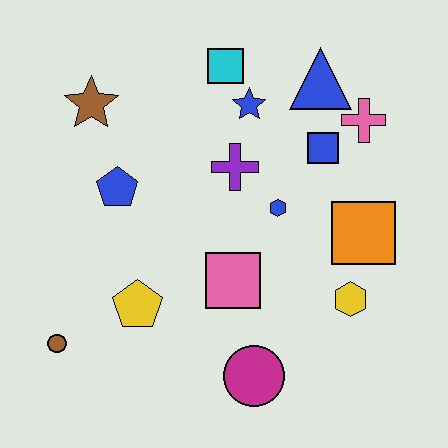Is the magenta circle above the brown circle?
No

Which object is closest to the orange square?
The yellow hexagon is closest to the orange square.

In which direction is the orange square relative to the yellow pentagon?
The orange square is to the right of the yellow pentagon.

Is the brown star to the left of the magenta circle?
Yes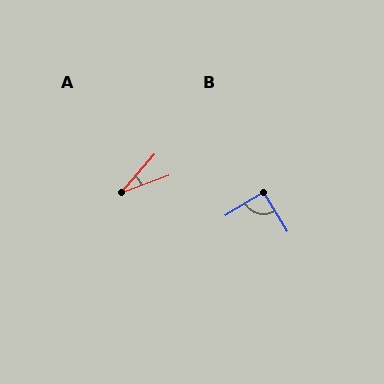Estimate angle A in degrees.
Approximately 29 degrees.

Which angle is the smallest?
A, at approximately 29 degrees.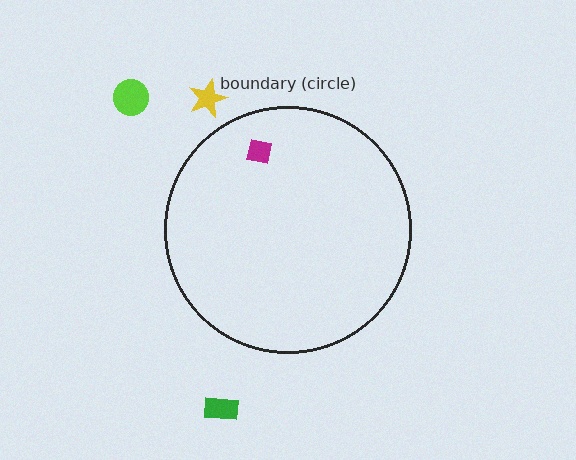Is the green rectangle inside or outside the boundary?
Outside.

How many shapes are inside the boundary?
1 inside, 3 outside.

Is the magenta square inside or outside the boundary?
Inside.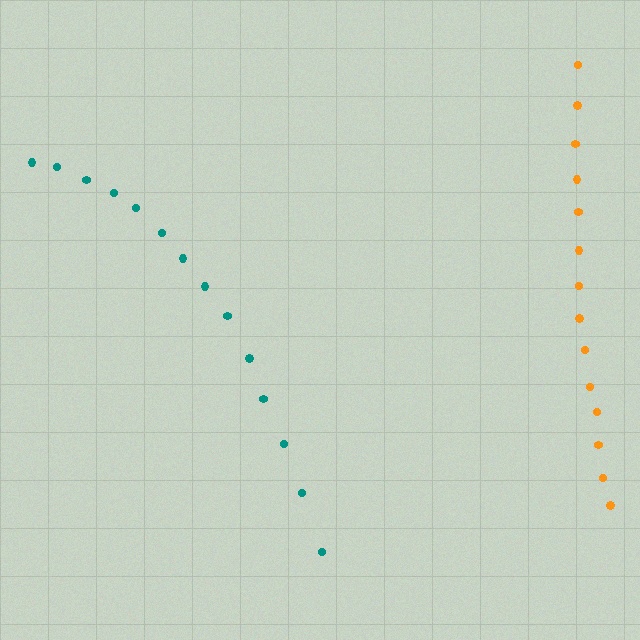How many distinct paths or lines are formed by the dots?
There are 2 distinct paths.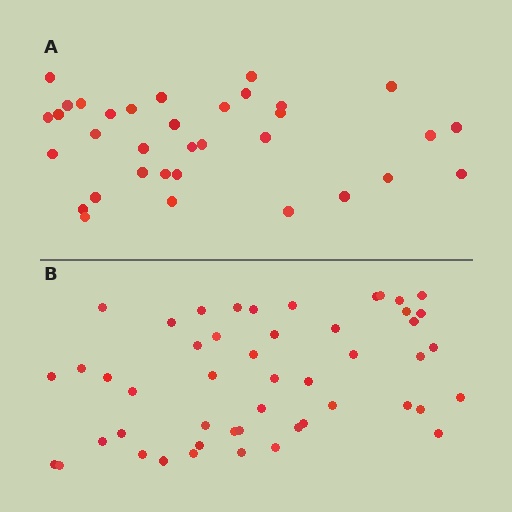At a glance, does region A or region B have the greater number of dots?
Region B (the bottom region) has more dots.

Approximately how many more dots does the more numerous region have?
Region B has approximately 15 more dots than region A.